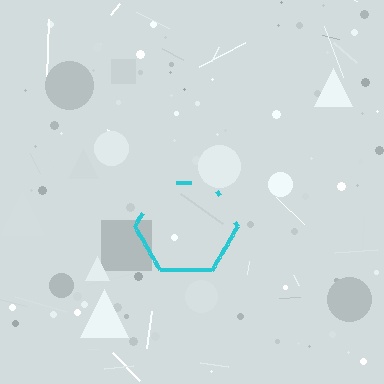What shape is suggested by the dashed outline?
The dashed outline suggests a hexagon.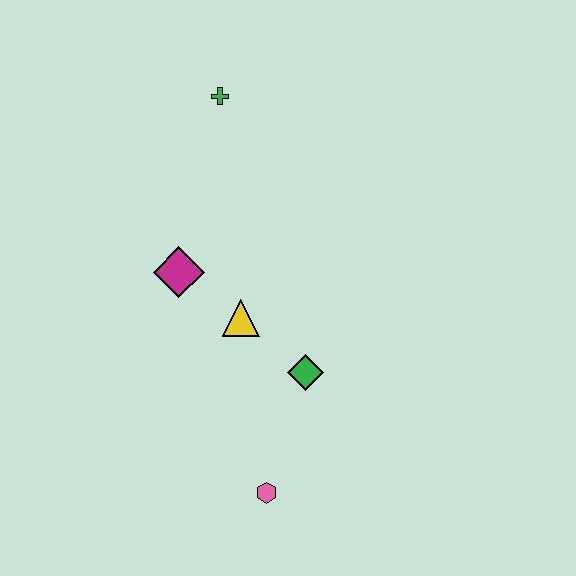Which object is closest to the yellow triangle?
The magenta diamond is closest to the yellow triangle.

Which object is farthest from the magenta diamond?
The pink hexagon is farthest from the magenta diamond.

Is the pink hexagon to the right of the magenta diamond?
Yes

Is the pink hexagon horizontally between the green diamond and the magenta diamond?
Yes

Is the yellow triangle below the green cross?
Yes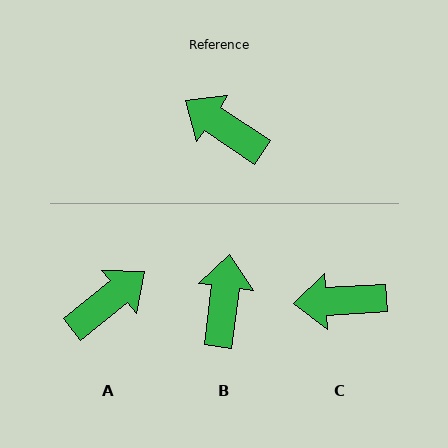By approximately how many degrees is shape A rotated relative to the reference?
Approximately 107 degrees clockwise.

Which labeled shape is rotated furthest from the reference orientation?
A, about 107 degrees away.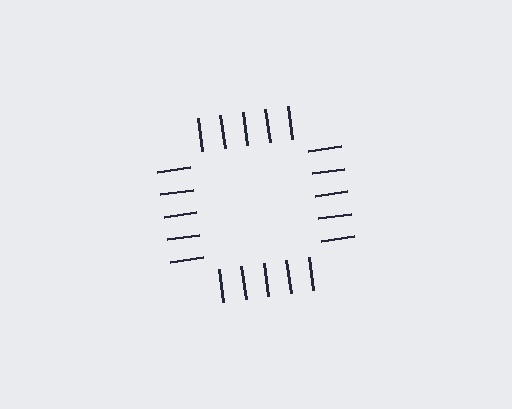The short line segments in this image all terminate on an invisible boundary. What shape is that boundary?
An illusory square — the line segments terminate on its edges but no continuous stroke is drawn.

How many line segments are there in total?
20 — 5 along each of the 4 edges.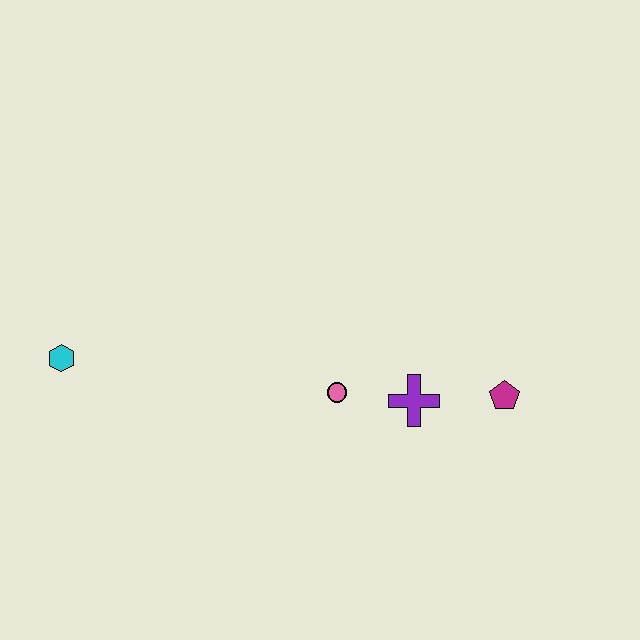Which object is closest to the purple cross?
The pink circle is closest to the purple cross.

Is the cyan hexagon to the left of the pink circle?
Yes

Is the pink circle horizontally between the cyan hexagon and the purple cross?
Yes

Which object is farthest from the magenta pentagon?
The cyan hexagon is farthest from the magenta pentagon.